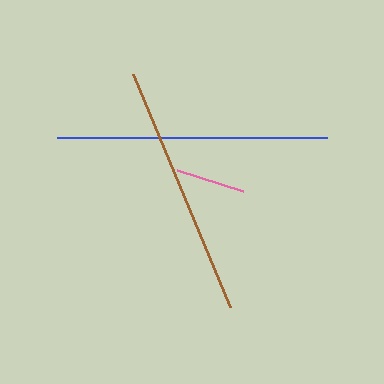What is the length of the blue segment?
The blue segment is approximately 270 pixels long.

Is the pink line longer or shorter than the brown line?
The brown line is longer than the pink line.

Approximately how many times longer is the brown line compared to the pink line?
The brown line is approximately 3.6 times the length of the pink line.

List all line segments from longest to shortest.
From longest to shortest: blue, brown, pink.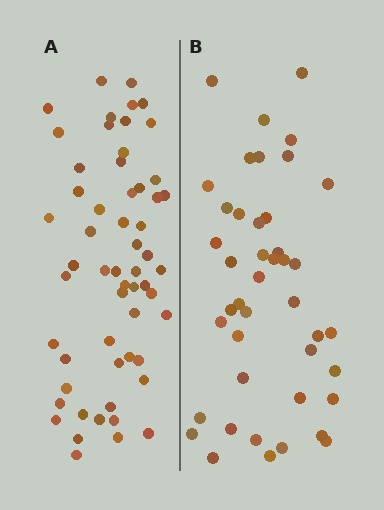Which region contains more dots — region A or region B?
Region A (the left region) has more dots.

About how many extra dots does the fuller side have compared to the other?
Region A has approximately 15 more dots than region B.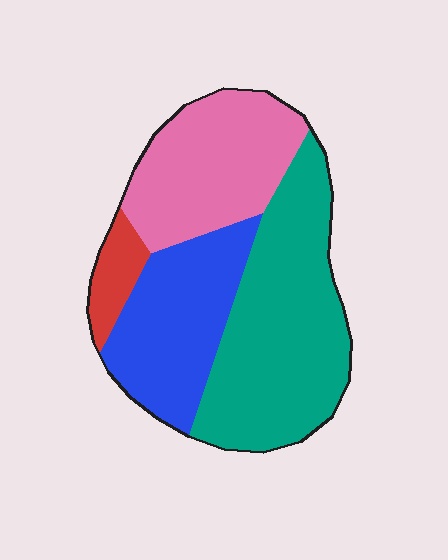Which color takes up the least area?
Red, at roughly 5%.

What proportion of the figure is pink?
Pink covers 27% of the figure.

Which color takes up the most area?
Teal, at roughly 40%.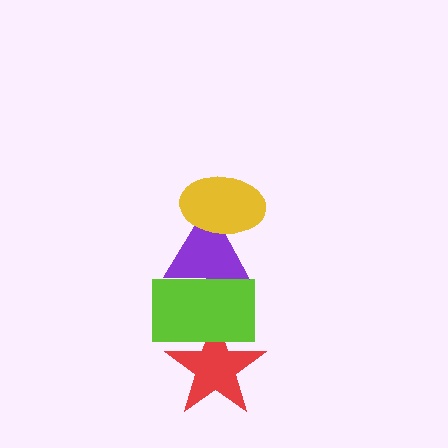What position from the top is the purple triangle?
The purple triangle is 2nd from the top.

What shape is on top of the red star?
The lime rectangle is on top of the red star.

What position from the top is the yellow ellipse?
The yellow ellipse is 1st from the top.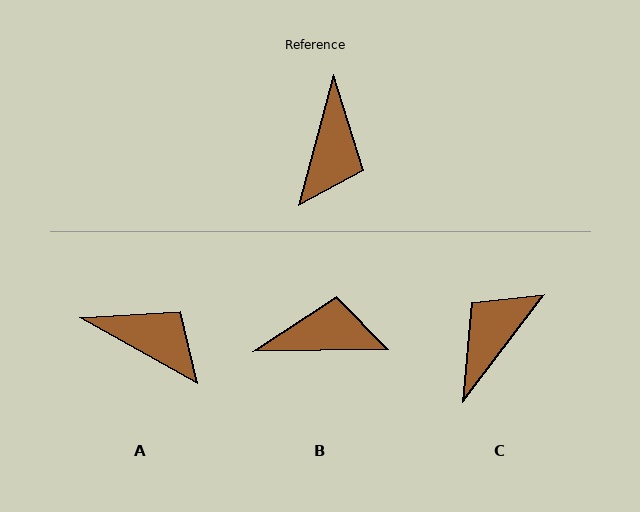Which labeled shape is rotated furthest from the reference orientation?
C, about 157 degrees away.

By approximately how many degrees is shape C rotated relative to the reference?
Approximately 157 degrees counter-clockwise.